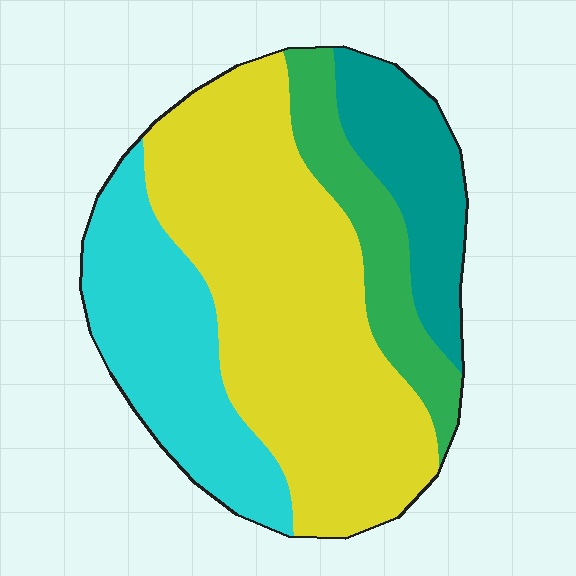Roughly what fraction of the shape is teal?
Teal covers 14% of the shape.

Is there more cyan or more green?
Cyan.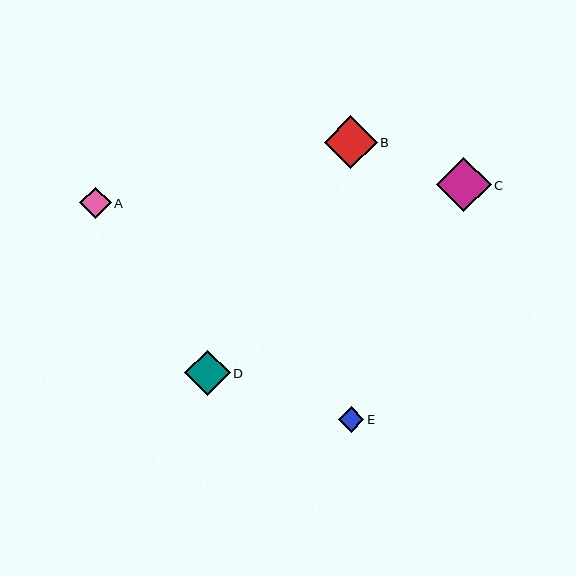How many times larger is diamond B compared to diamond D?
Diamond B is approximately 1.2 times the size of diamond D.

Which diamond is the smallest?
Diamond E is the smallest with a size of approximately 26 pixels.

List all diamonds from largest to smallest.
From largest to smallest: C, B, D, A, E.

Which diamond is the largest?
Diamond C is the largest with a size of approximately 54 pixels.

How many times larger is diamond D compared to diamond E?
Diamond D is approximately 1.8 times the size of diamond E.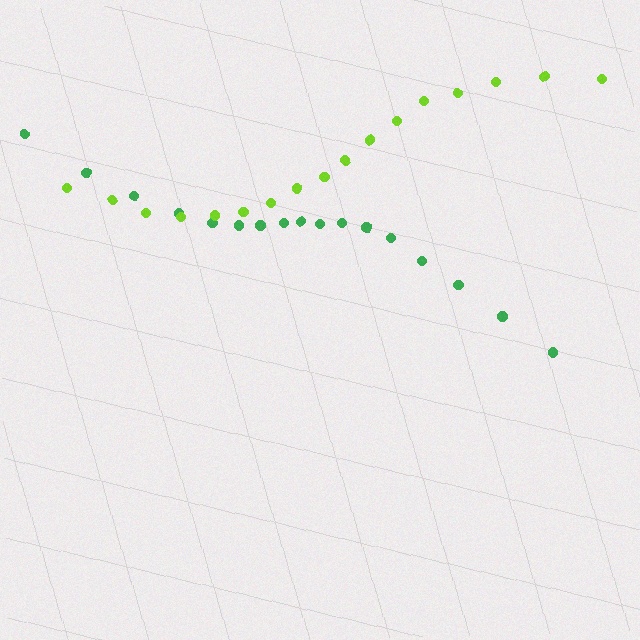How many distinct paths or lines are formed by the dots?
There are 2 distinct paths.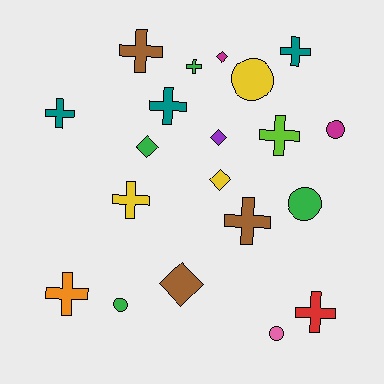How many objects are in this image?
There are 20 objects.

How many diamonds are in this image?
There are 5 diamonds.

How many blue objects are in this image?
There are no blue objects.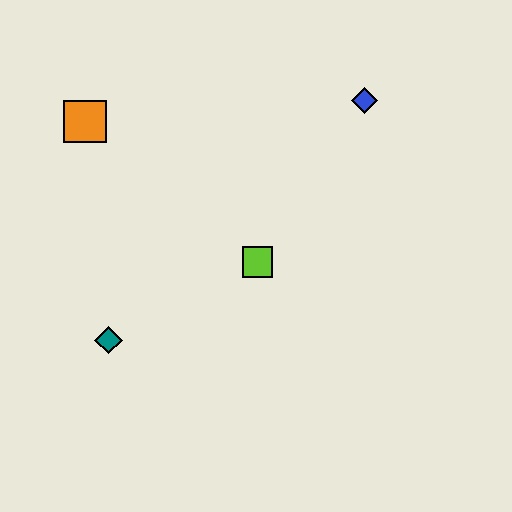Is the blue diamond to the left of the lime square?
No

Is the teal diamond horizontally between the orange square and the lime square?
Yes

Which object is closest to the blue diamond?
The lime square is closest to the blue diamond.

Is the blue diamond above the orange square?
Yes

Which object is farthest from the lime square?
The orange square is farthest from the lime square.